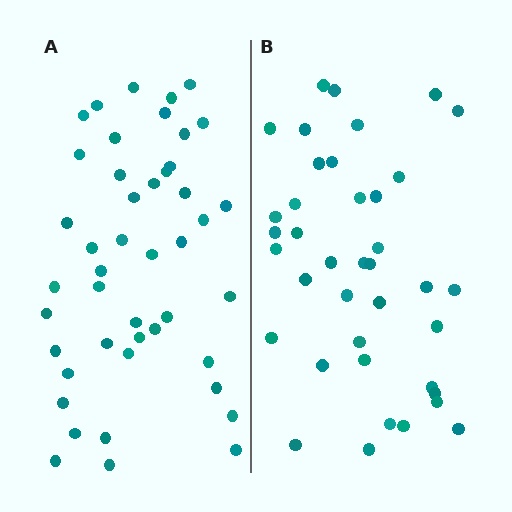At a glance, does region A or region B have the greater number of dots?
Region A (the left region) has more dots.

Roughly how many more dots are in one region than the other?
Region A has about 6 more dots than region B.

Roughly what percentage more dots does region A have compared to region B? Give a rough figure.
About 15% more.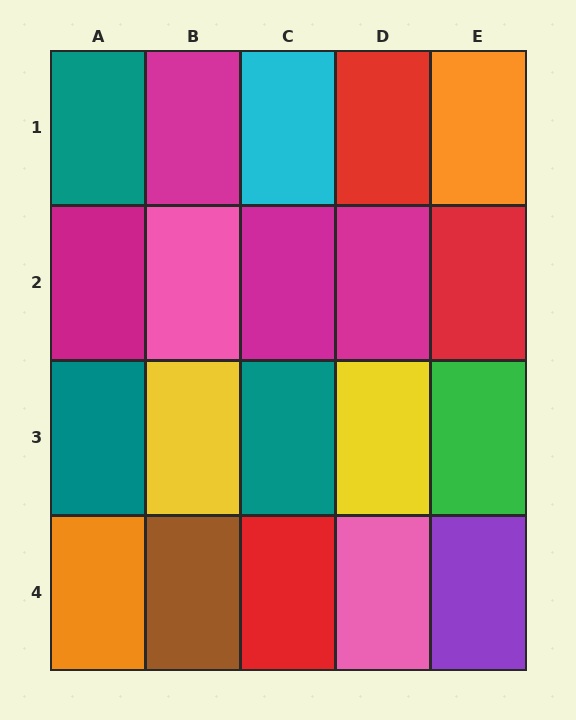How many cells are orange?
2 cells are orange.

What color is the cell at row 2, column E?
Red.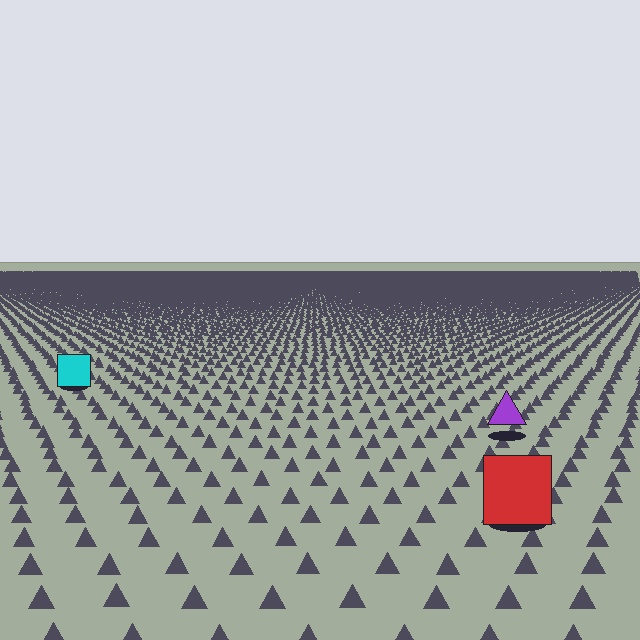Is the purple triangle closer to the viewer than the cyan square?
Yes. The purple triangle is closer — you can tell from the texture gradient: the ground texture is coarser near it.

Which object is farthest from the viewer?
The cyan square is farthest from the viewer. It appears smaller and the ground texture around it is denser.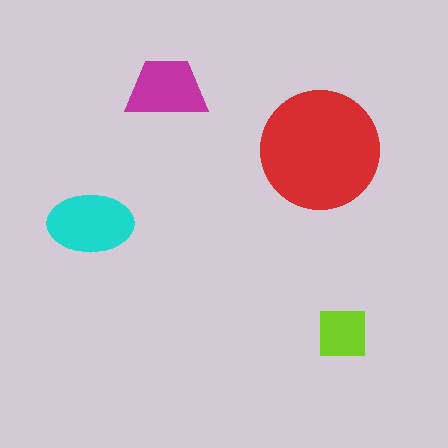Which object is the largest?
The red circle.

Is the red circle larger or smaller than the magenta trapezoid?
Larger.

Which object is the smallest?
The lime square.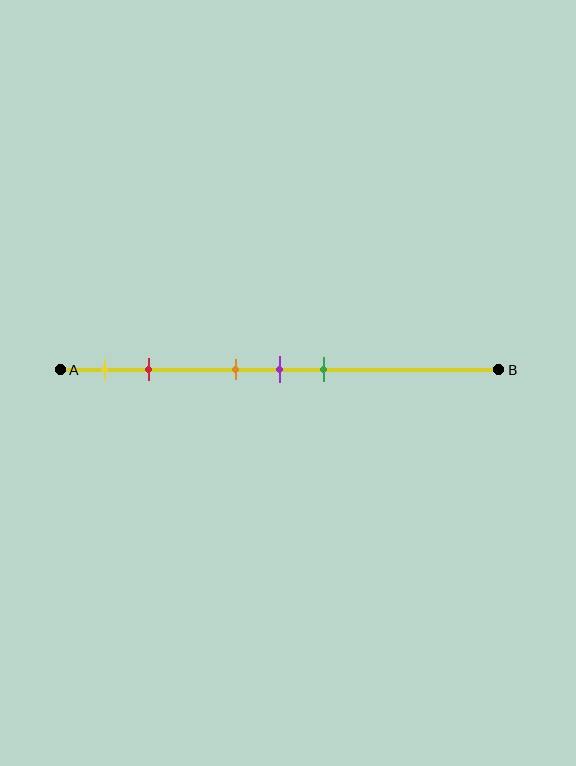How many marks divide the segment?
There are 5 marks dividing the segment.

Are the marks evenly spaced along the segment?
No, the marks are not evenly spaced.